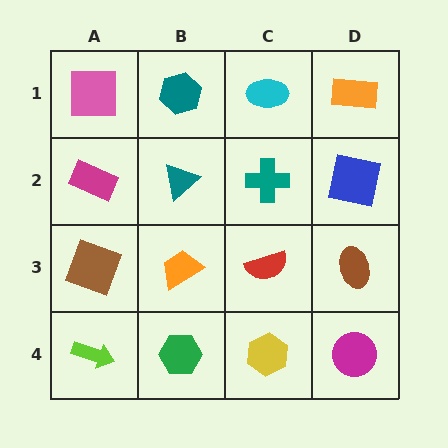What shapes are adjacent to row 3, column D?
A blue square (row 2, column D), a magenta circle (row 4, column D), a red semicircle (row 3, column C).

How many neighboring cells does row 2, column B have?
4.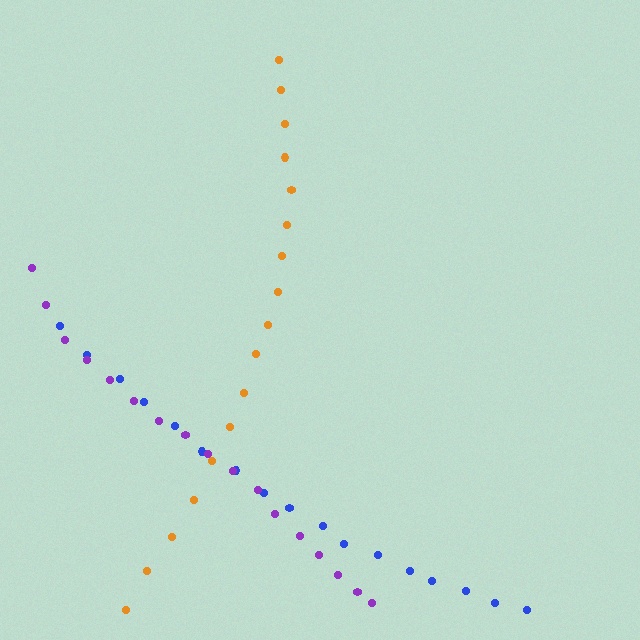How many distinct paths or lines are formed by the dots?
There are 3 distinct paths.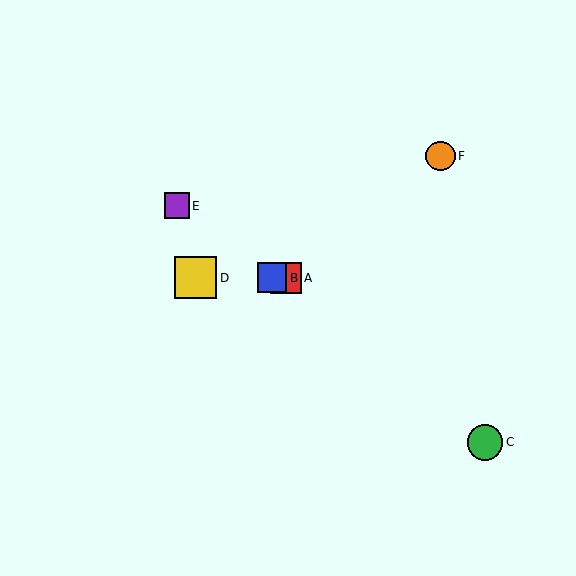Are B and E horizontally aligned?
No, B is at y≈278 and E is at y≈206.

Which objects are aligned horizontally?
Objects A, B, D are aligned horizontally.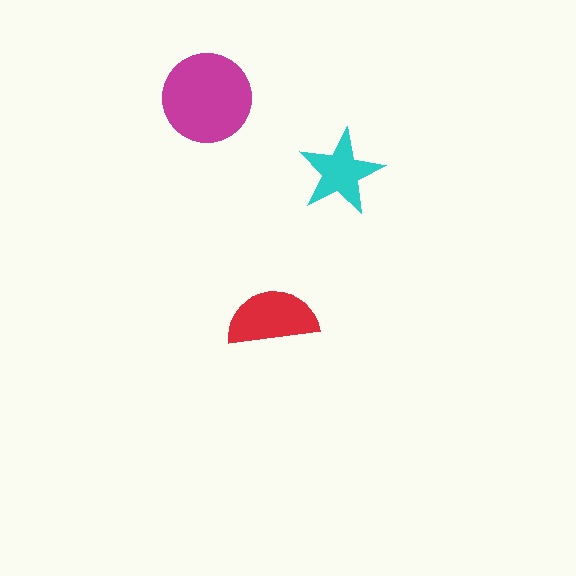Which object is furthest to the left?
The magenta circle is leftmost.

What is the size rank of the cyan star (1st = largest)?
3rd.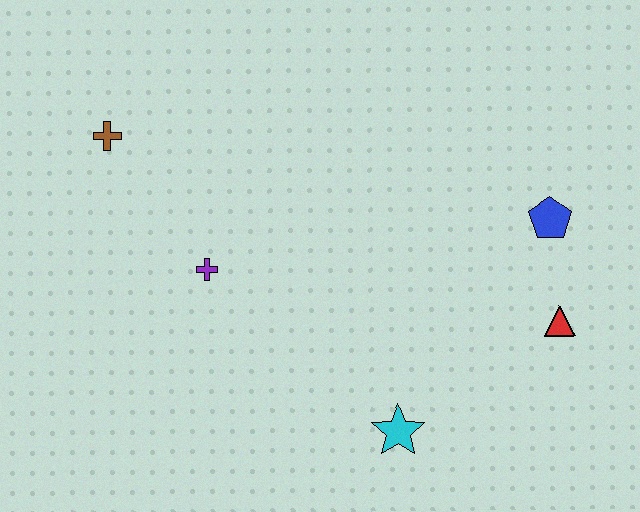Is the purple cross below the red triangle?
No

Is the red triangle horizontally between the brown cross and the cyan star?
No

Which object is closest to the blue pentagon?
The red triangle is closest to the blue pentagon.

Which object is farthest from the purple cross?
The red triangle is farthest from the purple cross.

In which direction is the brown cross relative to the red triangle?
The brown cross is to the left of the red triangle.